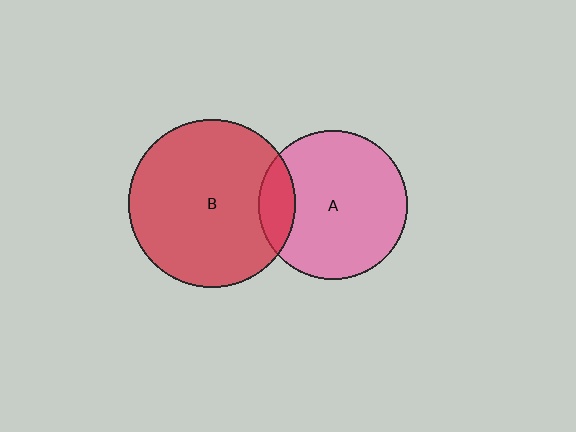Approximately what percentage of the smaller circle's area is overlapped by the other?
Approximately 15%.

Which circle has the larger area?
Circle B (red).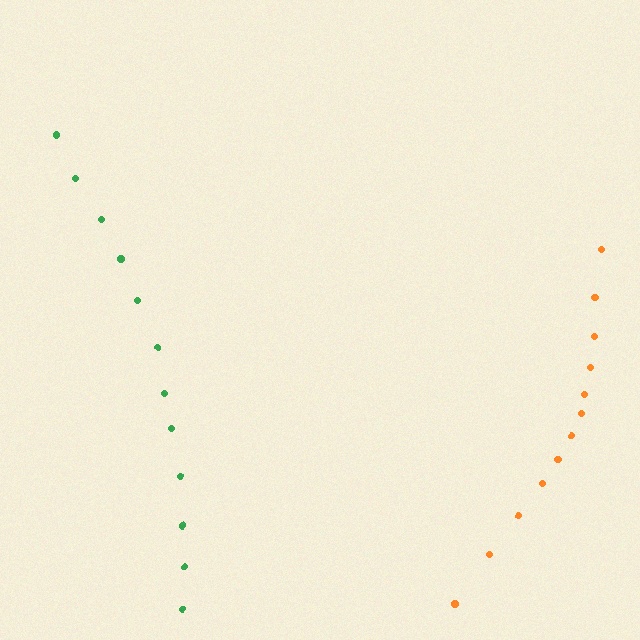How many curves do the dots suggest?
There are 2 distinct paths.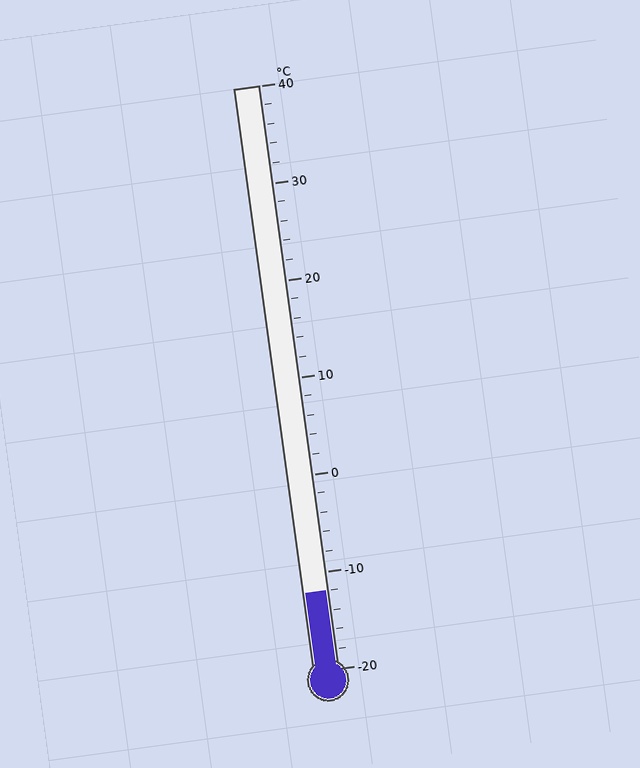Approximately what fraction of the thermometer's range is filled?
The thermometer is filled to approximately 15% of its range.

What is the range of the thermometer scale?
The thermometer scale ranges from -20°C to 40°C.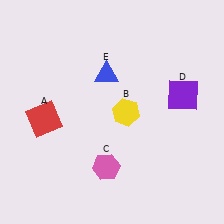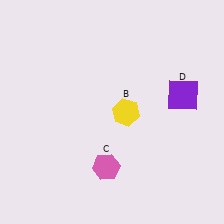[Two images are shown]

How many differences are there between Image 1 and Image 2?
There are 2 differences between the two images.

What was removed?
The blue triangle (E), the red square (A) were removed in Image 2.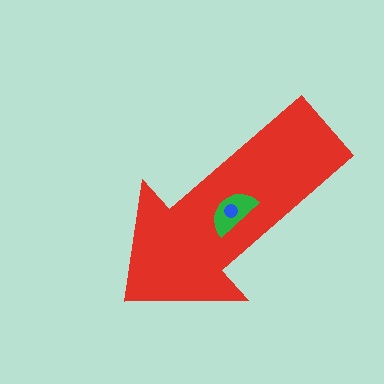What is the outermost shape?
The red arrow.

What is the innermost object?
The blue circle.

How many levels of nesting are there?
3.